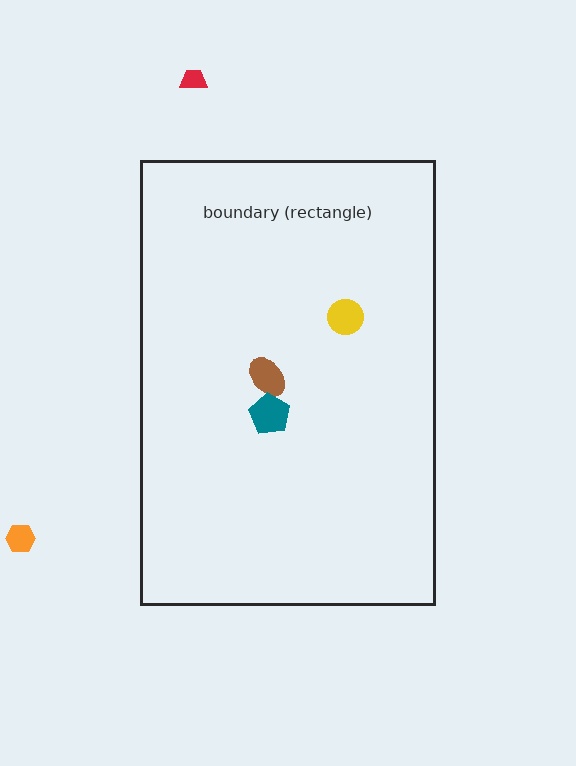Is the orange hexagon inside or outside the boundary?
Outside.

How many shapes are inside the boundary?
3 inside, 2 outside.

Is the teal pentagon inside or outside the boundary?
Inside.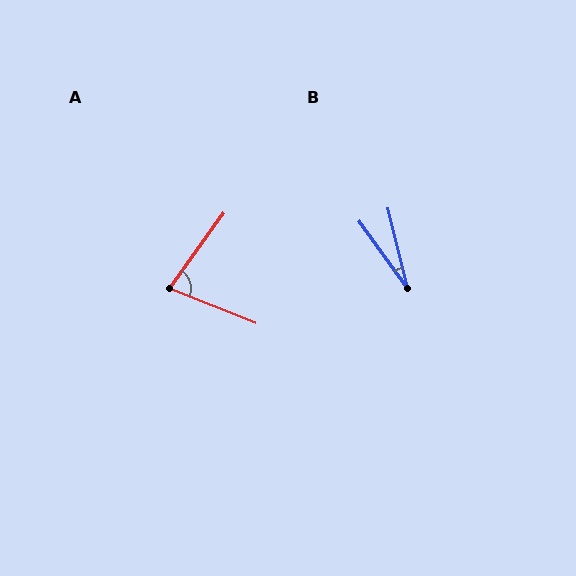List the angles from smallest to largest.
B (22°), A (75°).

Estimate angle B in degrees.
Approximately 22 degrees.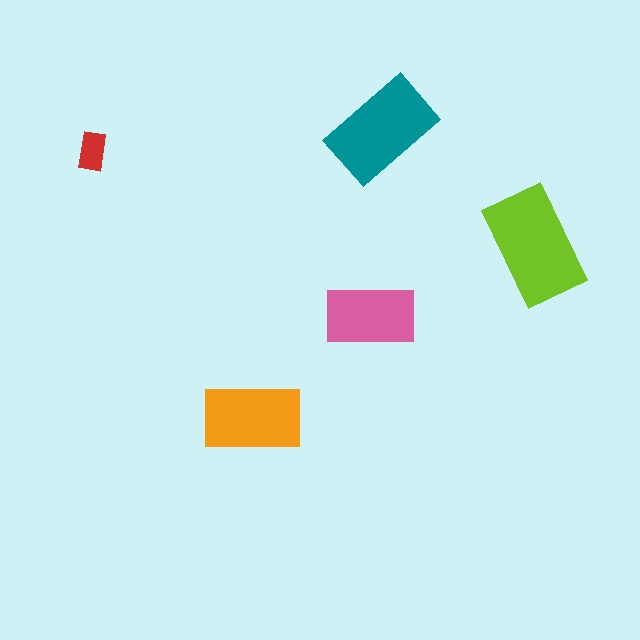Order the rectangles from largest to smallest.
the lime one, the teal one, the orange one, the pink one, the red one.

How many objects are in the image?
There are 5 objects in the image.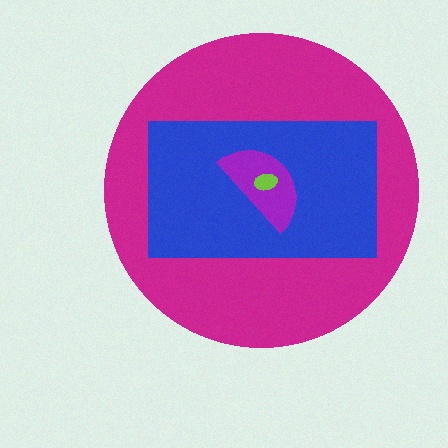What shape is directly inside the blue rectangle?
The purple semicircle.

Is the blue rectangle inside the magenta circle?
Yes.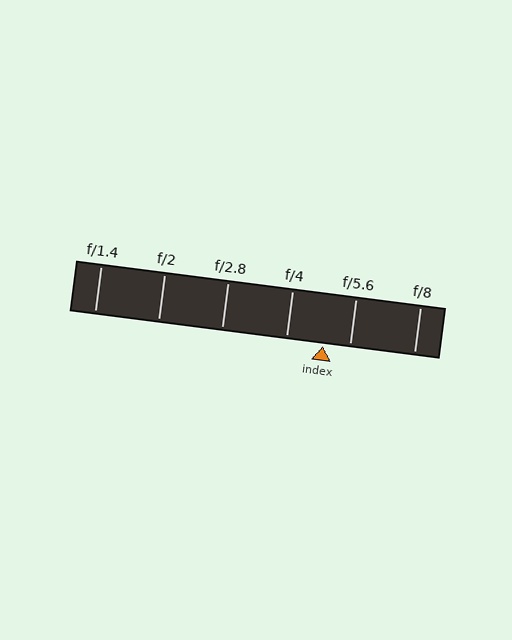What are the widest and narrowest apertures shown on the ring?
The widest aperture shown is f/1.4 and the narrowest is f/8.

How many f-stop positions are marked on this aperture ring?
There are 6 f-stop positions marked.